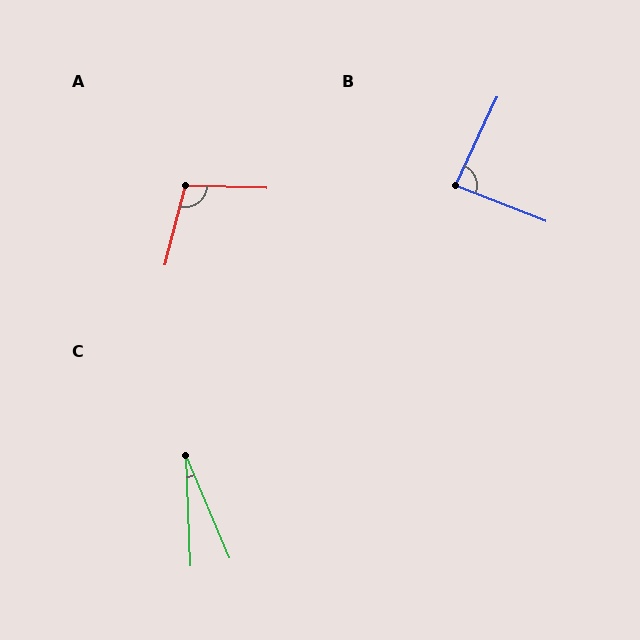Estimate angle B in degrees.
Approximately 86 degrees.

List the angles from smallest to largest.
C (21°), B (86°), A (103°).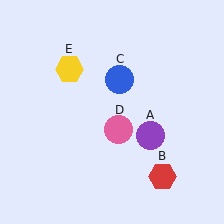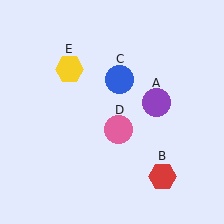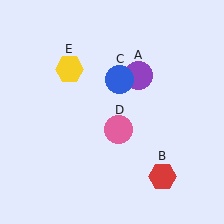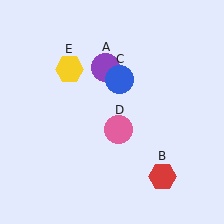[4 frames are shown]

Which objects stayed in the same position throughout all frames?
Red hexagon (object B) and blue circle (object C) and pink circle (object D) and yellow hexagon (object E) remained stationary.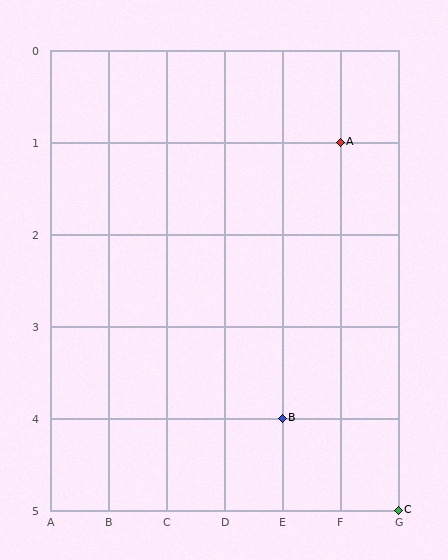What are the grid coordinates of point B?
Point B is at grid coordinates (E, 4).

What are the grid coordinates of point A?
Point A is at grid coordinates (F, 1).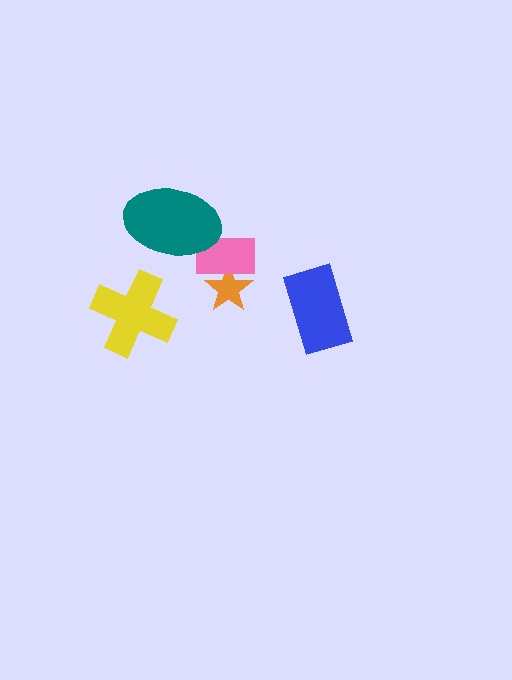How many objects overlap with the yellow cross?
0 objects overlap with the yellow cross.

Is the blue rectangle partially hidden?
No, no other shape covers it.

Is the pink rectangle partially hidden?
Yes, it is partially covered by another shape.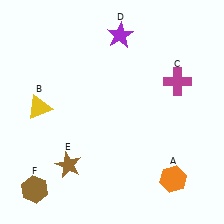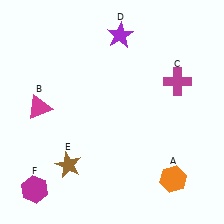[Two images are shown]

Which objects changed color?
B changed from yellow to magenta. F changed from brown to magenta.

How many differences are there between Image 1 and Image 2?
There are 2 differences between the two images.